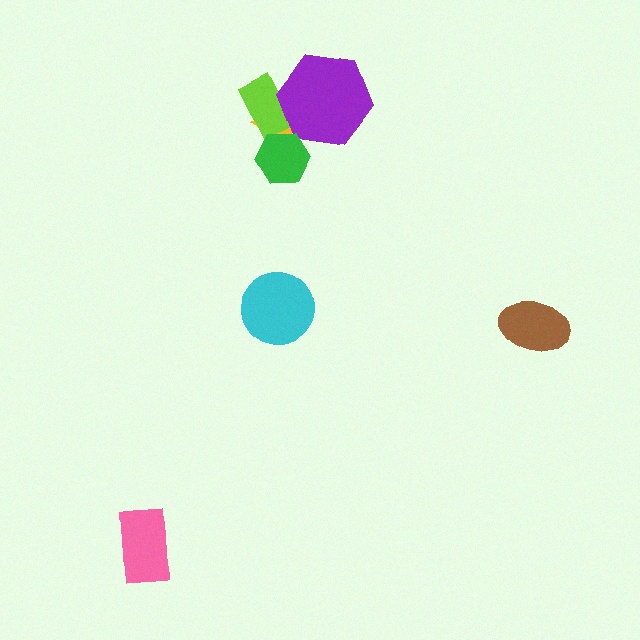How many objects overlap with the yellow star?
3 objects overlap with the yellow star.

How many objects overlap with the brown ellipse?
0 objects overlap with the brown ellipse.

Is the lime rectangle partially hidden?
Yes, it is partially covered by another shape.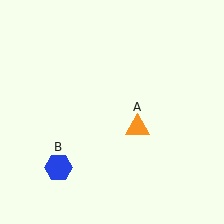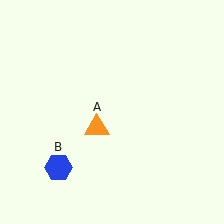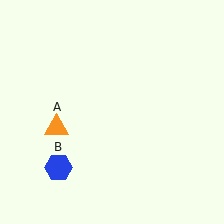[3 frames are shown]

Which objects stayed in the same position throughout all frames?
Blue hexagon (object B) remained stationary.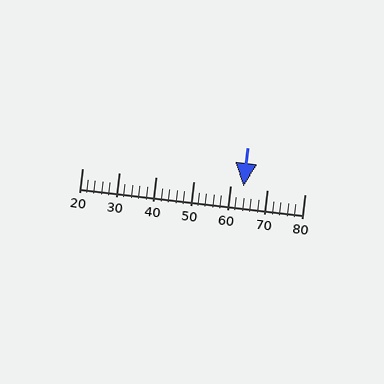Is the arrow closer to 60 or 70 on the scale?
The arrow is closer to 60.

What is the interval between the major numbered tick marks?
The major tick marks are spaced 10 units apart.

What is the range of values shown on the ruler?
The ruler shows values from 20 to 80.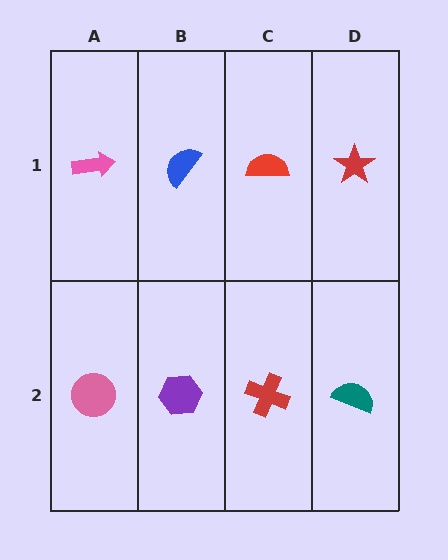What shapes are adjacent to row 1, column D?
A teal semicircle (row 2, column D), a red semicircle (row 1, column C).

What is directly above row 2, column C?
A red semicircle.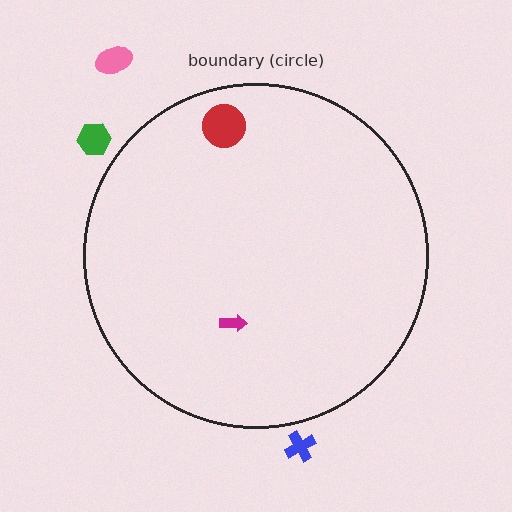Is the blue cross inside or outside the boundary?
Outside.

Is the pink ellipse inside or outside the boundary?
Outside.